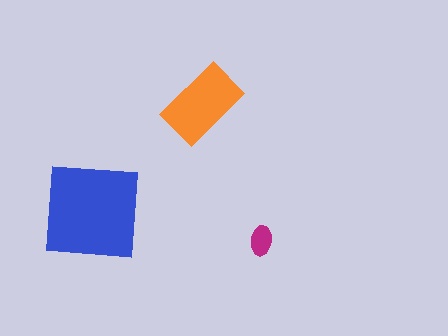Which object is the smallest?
The magenta ellipse.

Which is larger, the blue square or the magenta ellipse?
The blue square.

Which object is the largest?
The blue square.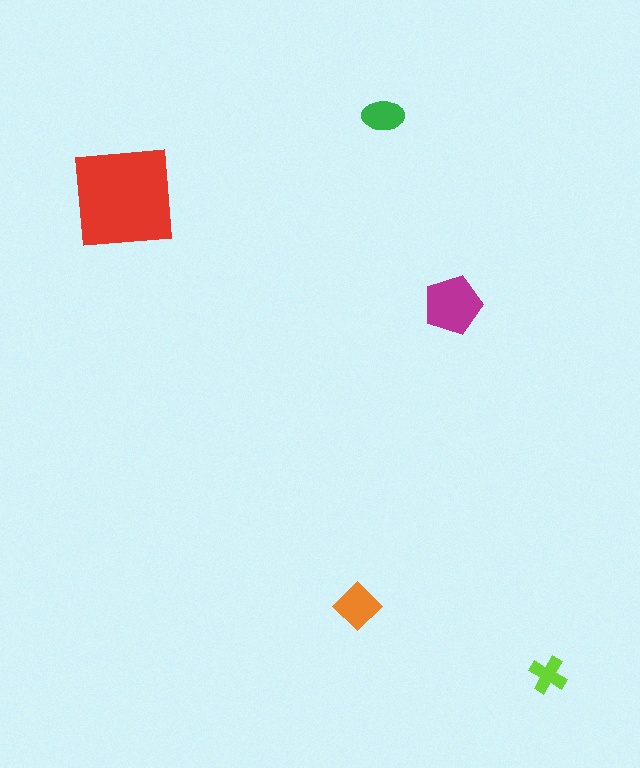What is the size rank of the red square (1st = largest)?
1st.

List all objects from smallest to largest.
The lime cross, the green ellipse, the orange diamond, the magenta pentagon, the red square.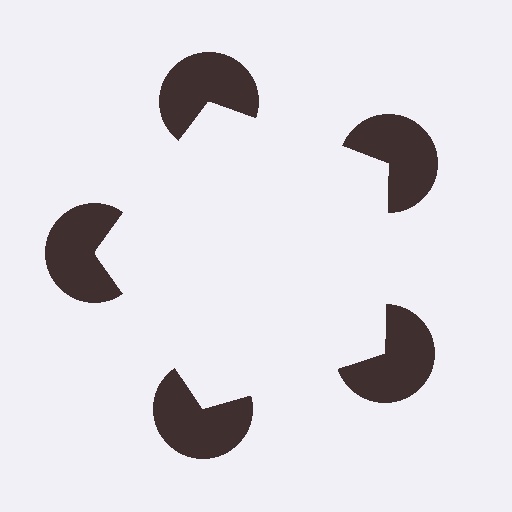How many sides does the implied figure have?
5 sides.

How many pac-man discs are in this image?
There are 5 — one at each vertex of the illusory pentagon.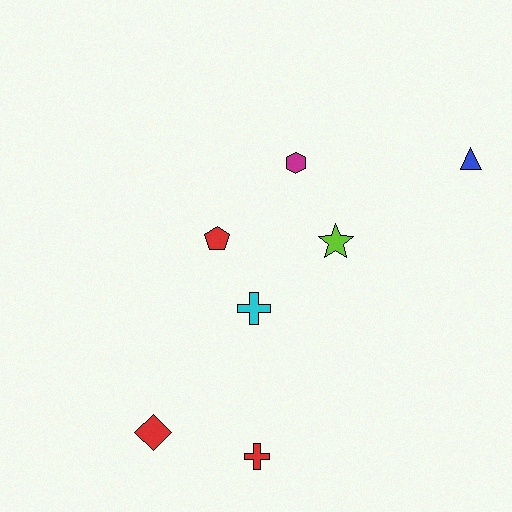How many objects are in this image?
There are 7 objects.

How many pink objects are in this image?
There are no pink objects.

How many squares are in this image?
There are no squares.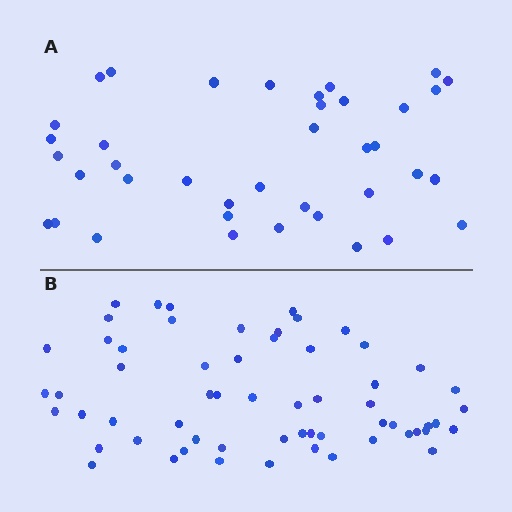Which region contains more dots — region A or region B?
Region B (the bottom region) has more dots.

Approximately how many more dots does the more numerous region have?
Region B has approximately 20 more dots than region A.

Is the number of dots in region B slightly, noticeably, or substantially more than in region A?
Region B has substantially more. The ratio is roughly 1.5 to 1.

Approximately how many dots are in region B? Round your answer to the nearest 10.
About 60 dots.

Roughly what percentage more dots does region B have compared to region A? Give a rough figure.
About 55% more.